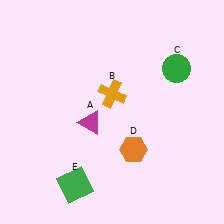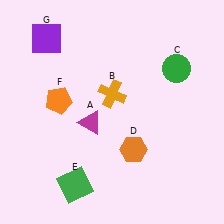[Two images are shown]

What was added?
An orange pentagon (F), a purple square (G) were added in Image 2.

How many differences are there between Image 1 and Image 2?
There are 2 differences between the two images.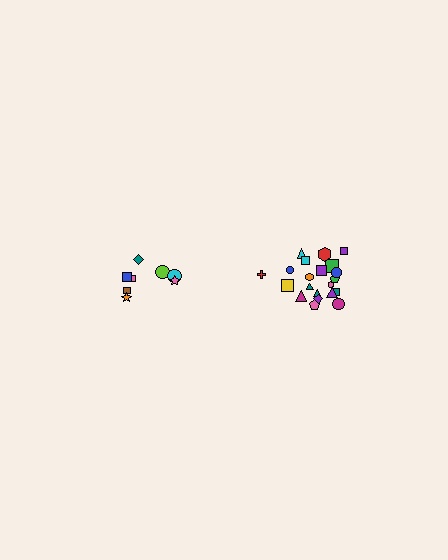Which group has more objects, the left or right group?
The right group.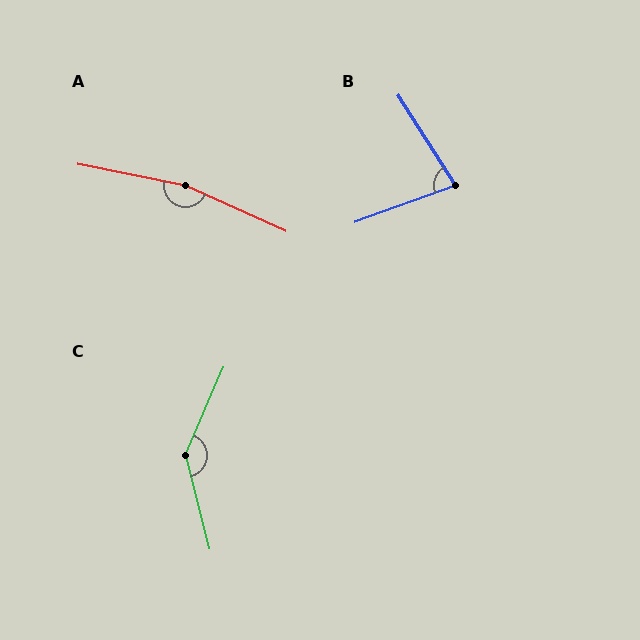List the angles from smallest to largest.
B (77°), C (142°), A (167°).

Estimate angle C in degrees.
Approximately 142 degrees.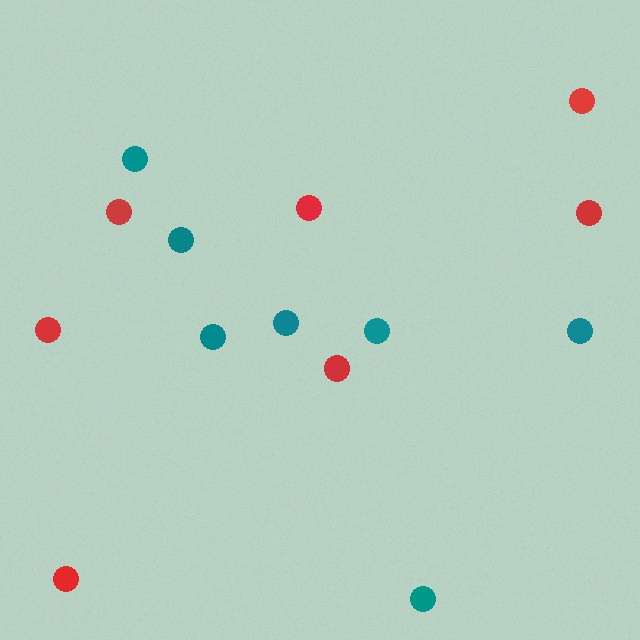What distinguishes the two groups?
There are 2 groups: one group of red circles (7) and one group of teal circles (7).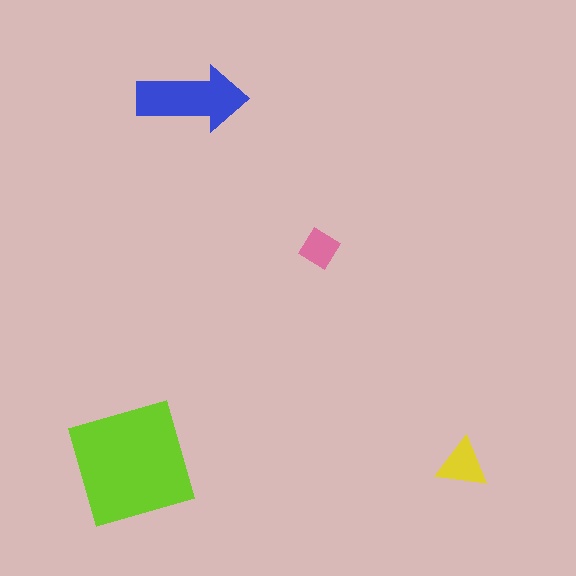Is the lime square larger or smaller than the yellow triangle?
Larger.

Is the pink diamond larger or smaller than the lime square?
Smaller.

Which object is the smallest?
The pink diamond.